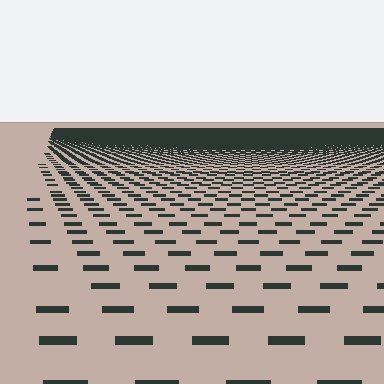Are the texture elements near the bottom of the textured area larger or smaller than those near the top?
Larger. Near the bottom, elements are closer to the viewer and appear at a bigger on-screen size.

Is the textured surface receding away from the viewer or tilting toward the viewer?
The surface is receding away from the viewer. Texture elements get smaller and denser toward the top.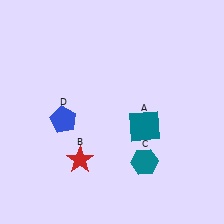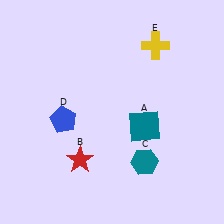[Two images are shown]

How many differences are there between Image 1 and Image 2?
There is 1 difference between the two images.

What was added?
A yellow cross (E) was added in Image 2.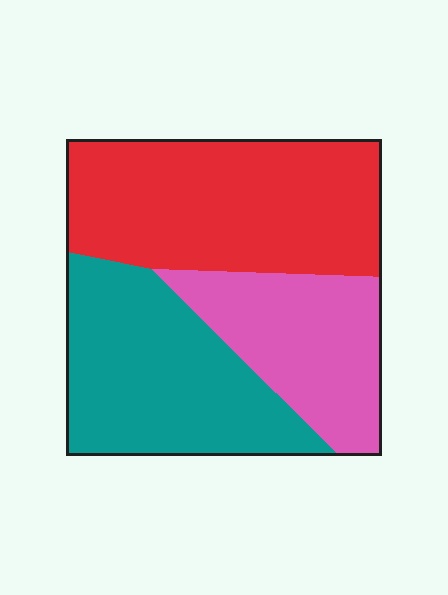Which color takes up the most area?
Red, at roughly 40%.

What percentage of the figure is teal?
Teal covers 34% of the figure.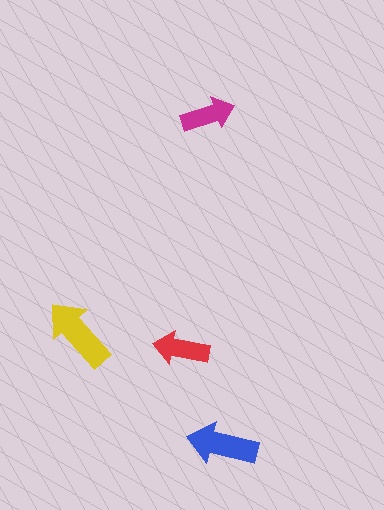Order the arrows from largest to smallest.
the yellow one, the blue one, the red one, the magenta one.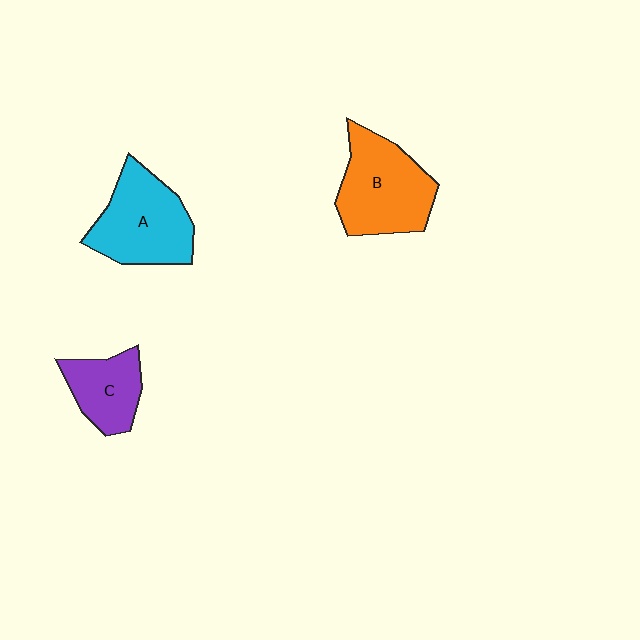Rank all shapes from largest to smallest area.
From largest to smallest: B (orange), A (cyan), C (purple).